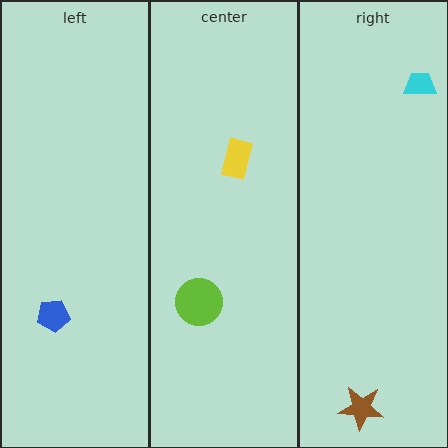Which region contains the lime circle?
The center region.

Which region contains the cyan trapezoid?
The right region.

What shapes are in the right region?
The brown star, the cyan trapezoid.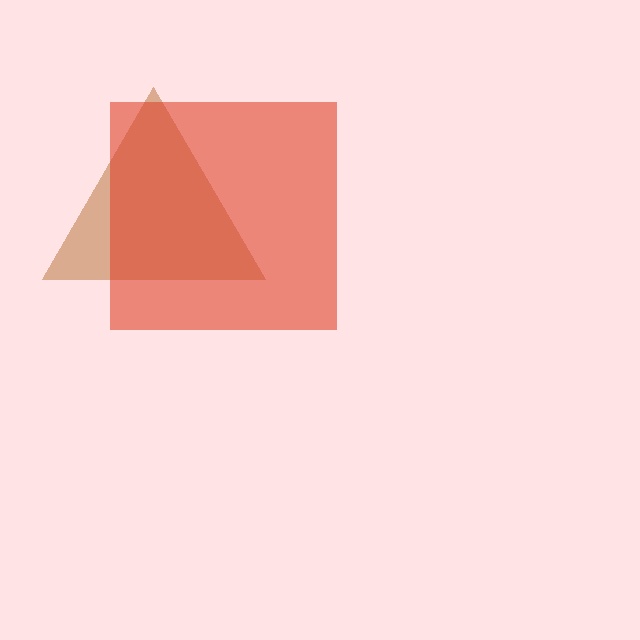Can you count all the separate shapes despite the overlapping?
Yes, there are 2 separate shapes.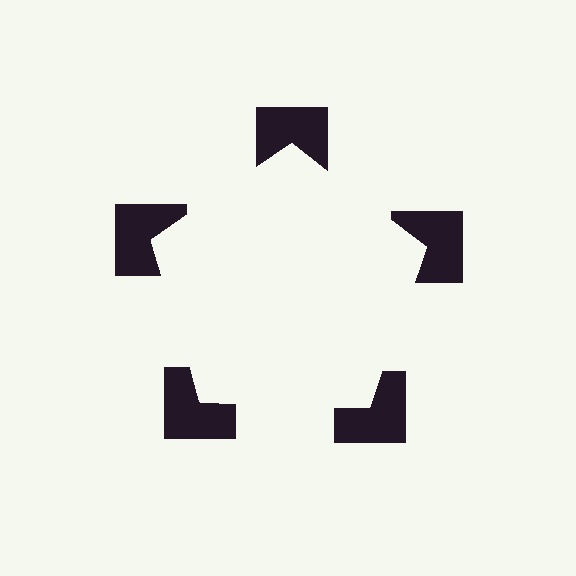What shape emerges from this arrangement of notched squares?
An illusory pentagon — its edges are inferred from the aligned wedge cuts in the notched squares, not physically drawn.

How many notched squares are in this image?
There are 5 — one at each vertex of the illusory pentagon.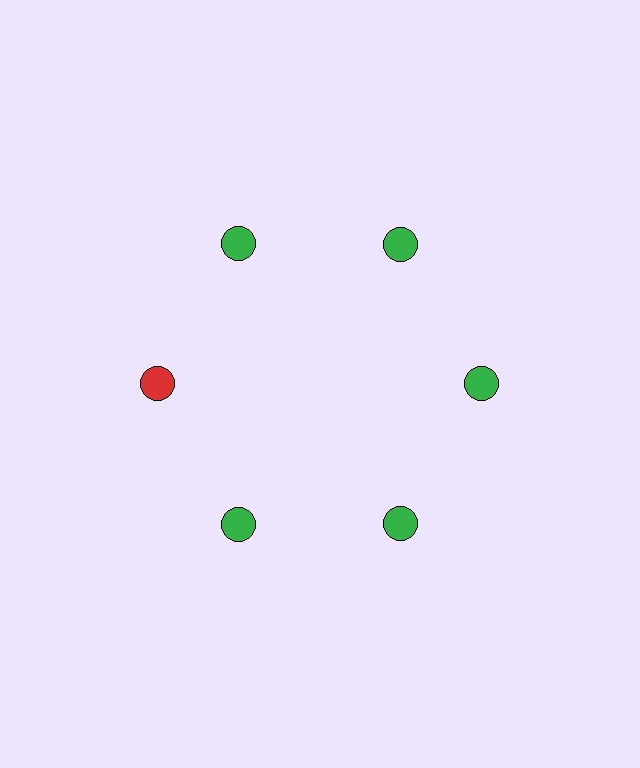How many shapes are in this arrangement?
There are 6 shapes arranged in a ring pattern.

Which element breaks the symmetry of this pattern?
The red circle at roughly the 9 o'clock position breaks the symmetry. All other shapes are green circles.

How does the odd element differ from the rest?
It has a different color: red instead of green.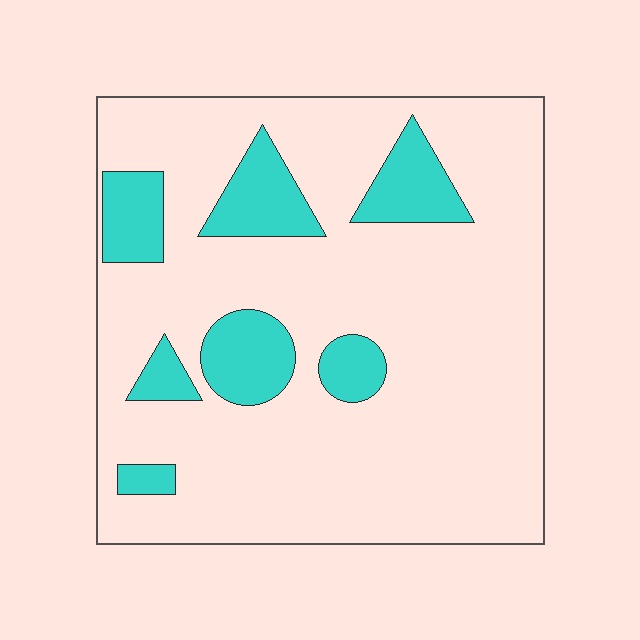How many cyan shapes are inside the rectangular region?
7.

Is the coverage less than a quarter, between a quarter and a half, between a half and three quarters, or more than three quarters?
Less than a quarter.